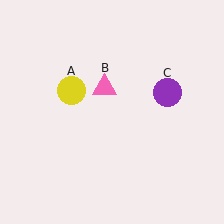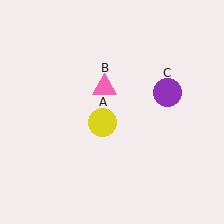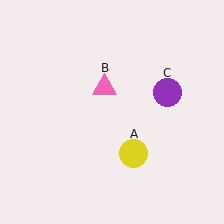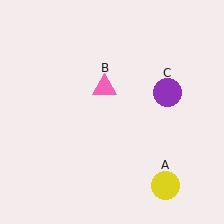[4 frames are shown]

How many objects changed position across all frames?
1 object changed position: yellow circle (object A).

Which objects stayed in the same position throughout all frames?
Pink triangle (object B) and purple circle (object C) remained stationary.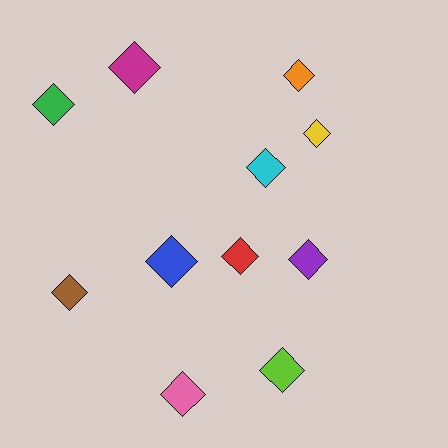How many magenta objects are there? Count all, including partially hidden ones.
There is 1 magenta object.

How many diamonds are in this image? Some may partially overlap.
There are 11 diamonds.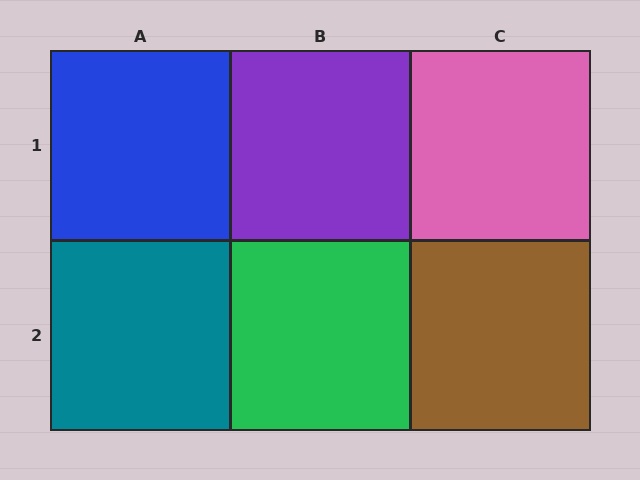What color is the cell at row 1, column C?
Pink.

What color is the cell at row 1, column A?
Blue.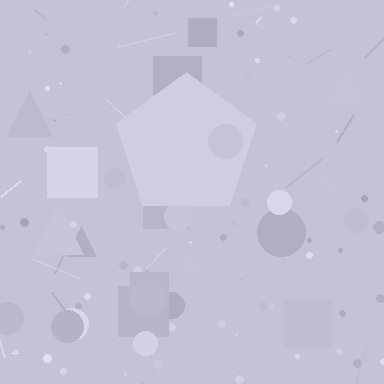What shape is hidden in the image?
A pentagon is hidden in the image.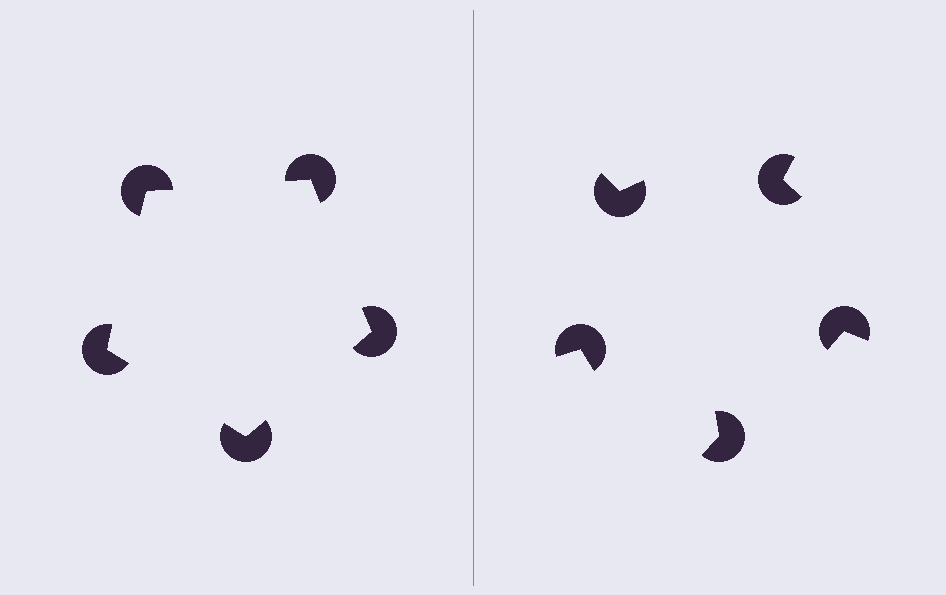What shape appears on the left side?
An illusory pentagon.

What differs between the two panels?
The pac-man discs are positioned identically on both sides; only the wedge orientations differ. On the left they align to a pentagon; on the right they are misaligned.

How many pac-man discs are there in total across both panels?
10 — 5 on each side.